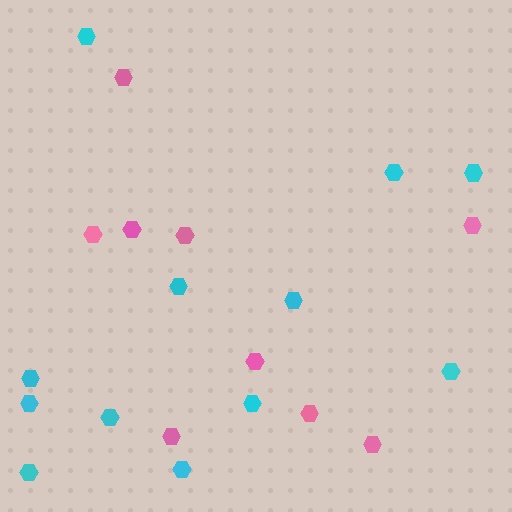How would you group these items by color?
There are 2 groups: one group of pink hexagons (9) and one group of cyan hexagons (12).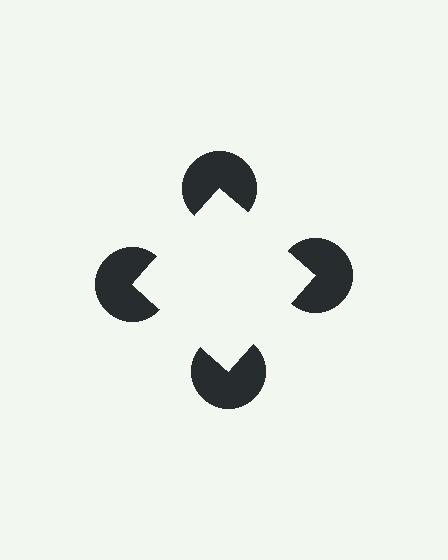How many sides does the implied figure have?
4 sides.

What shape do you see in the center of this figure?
An illusory square — its edges are inferred from the aligned wedge cuts in the pac-man discs, not physically drawn.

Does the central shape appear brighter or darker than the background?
It typically appears slightly brighter than the background, even though no actual brightness change is drawn.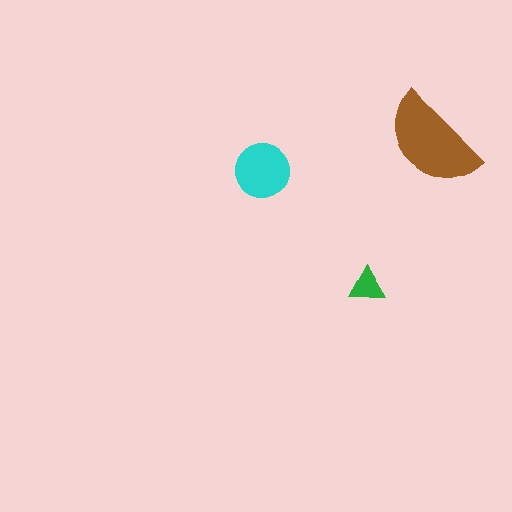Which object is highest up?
The brown semicircle is topmost.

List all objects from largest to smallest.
The brown semicircle, the cyan circle, the green triangle.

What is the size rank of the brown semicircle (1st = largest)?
1st.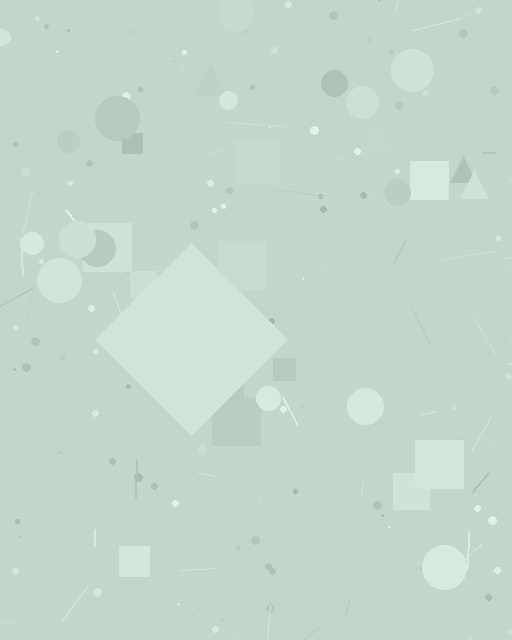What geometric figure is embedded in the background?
A diamond is embedded in the background.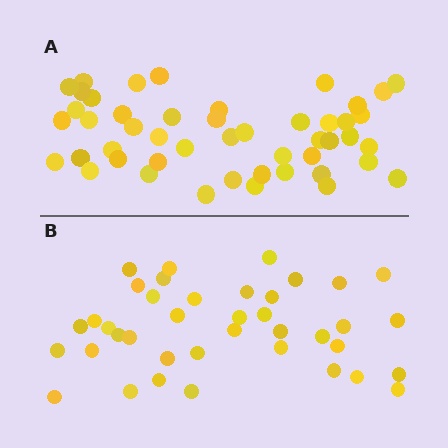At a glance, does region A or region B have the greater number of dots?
Region A (the top region) has more dots.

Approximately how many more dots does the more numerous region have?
Region A has roughly 8 or so more dots than region B.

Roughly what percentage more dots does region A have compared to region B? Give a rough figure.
About 25% more.